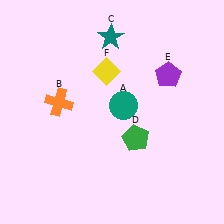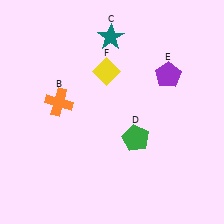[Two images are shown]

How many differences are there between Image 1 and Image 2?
There is 1 difference between the two images.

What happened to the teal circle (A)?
The teal circle (A) was removed in Image 2. It was in the top-right area of Image 1.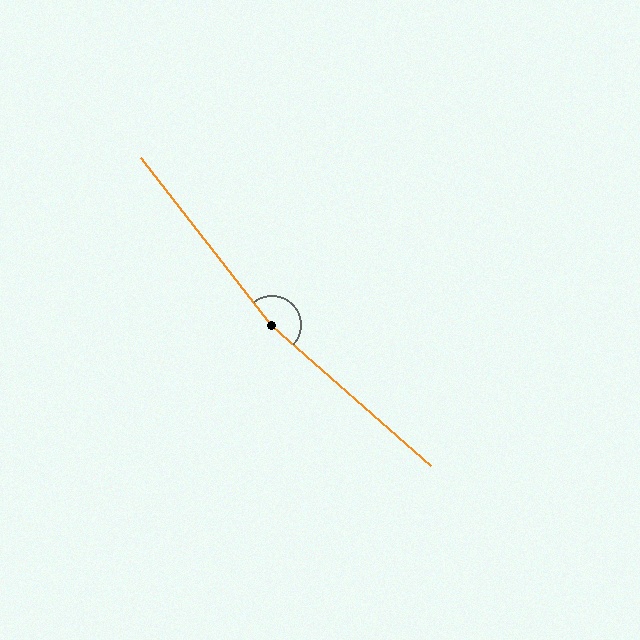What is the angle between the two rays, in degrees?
Approximately 169 degrees.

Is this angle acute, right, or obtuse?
It is obtuse.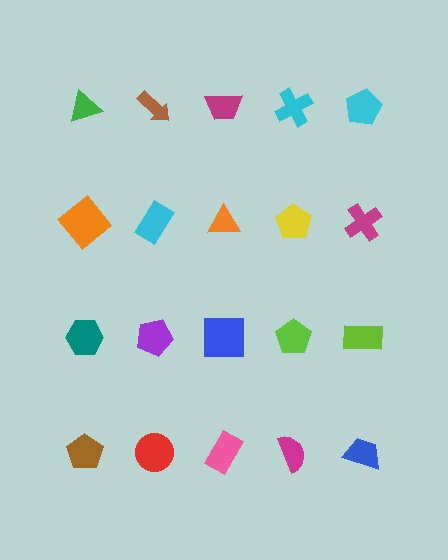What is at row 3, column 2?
A purple pentagon.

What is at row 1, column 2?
A brown arrow.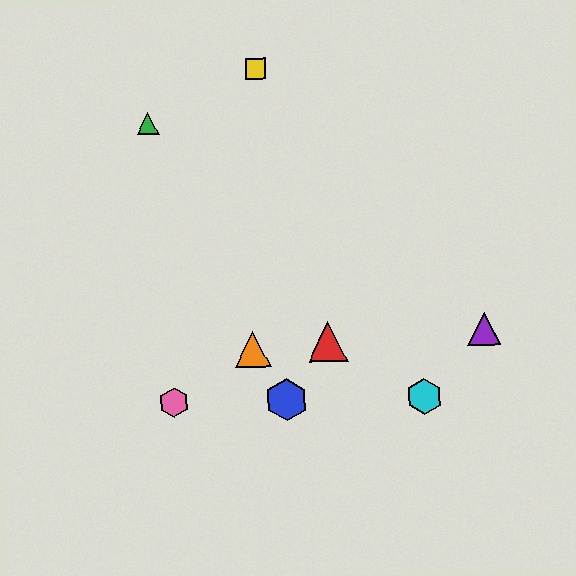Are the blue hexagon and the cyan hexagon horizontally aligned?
Yes, both are at y≈400.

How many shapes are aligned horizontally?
3 shapes (the blue hexagon, the cyan hexagon, the pink hexagon) are aligned horizontally.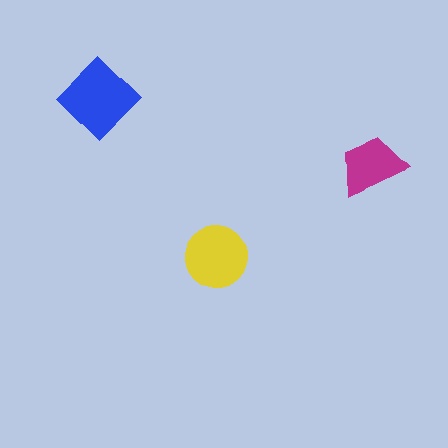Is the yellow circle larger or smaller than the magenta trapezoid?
Larger.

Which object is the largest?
The blue diamond.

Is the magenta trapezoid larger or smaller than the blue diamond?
Smaller.